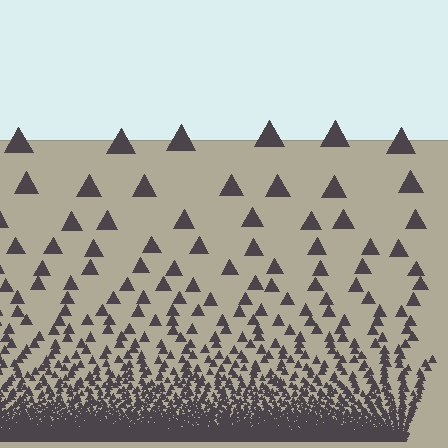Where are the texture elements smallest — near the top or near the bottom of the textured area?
Near the bottom.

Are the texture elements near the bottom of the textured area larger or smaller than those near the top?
Smaller. The gradient is inverted — elements near the bottom are smaller and denser.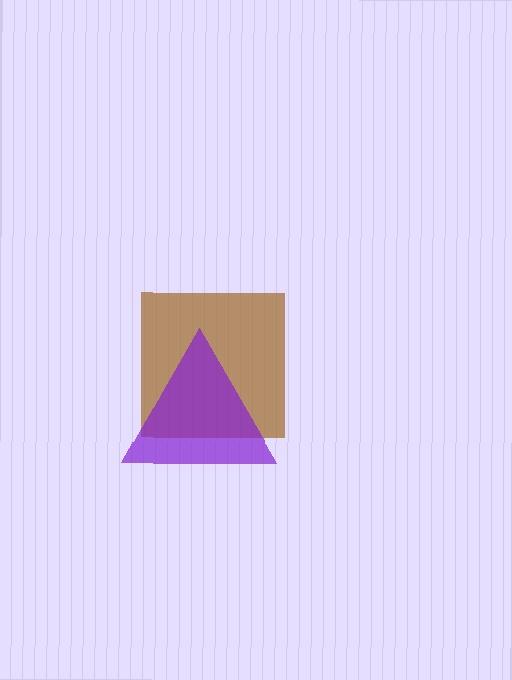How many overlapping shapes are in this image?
There are 2 overlapping shapes in the image.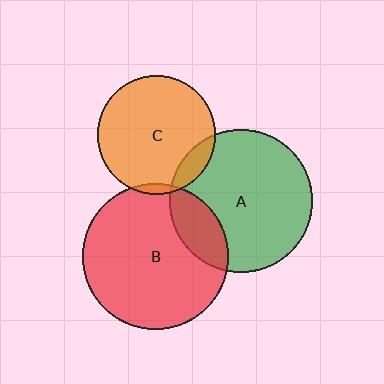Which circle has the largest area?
Circle B (red).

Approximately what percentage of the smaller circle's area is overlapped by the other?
Approximately 5%.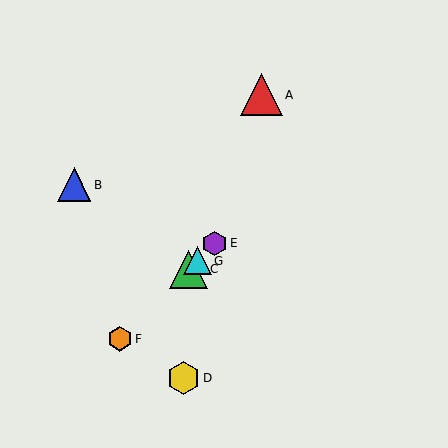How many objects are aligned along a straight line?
4 objects (C, E, F, G) are aligned along a straight line.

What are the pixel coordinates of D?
Object D is at (183, 378).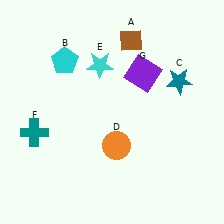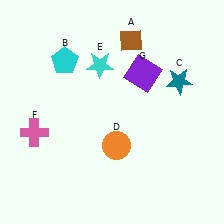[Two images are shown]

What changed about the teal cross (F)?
In Image 1, F is teal. In Image 2, it changed to pink.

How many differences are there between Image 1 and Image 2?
There is 1 difference between the two images.